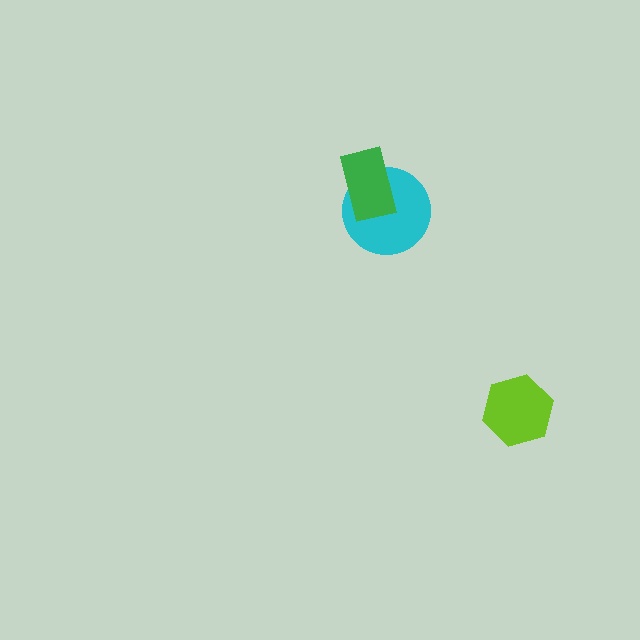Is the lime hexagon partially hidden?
No, no other shape covers it.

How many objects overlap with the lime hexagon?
0 objects overlap with the lime hexagon.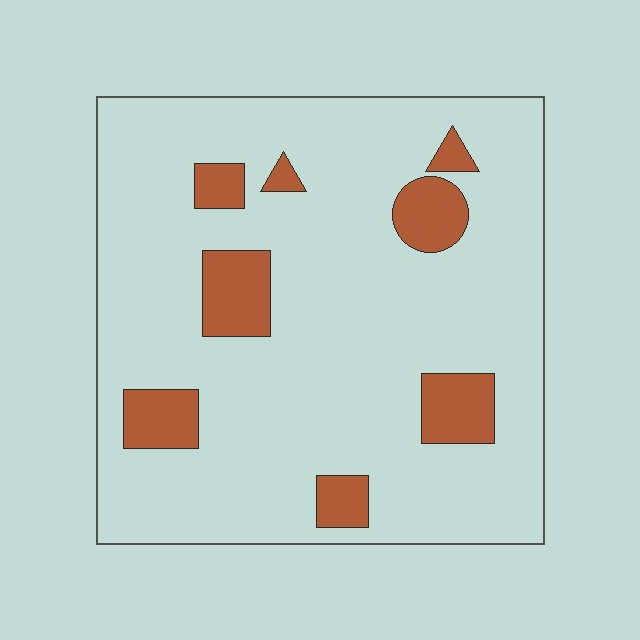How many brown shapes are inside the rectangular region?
8.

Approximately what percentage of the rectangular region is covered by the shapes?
Approximately 15%.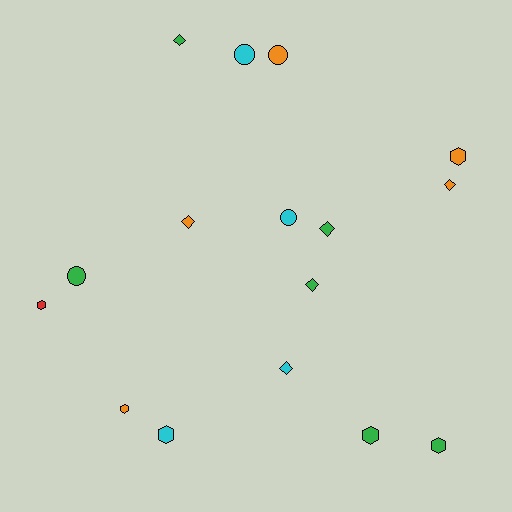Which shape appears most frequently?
Hexagon, with 6 objects.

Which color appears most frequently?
Green, with 6 objects.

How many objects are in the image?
There are 16 objects.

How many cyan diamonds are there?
There is 1 cyan diamond.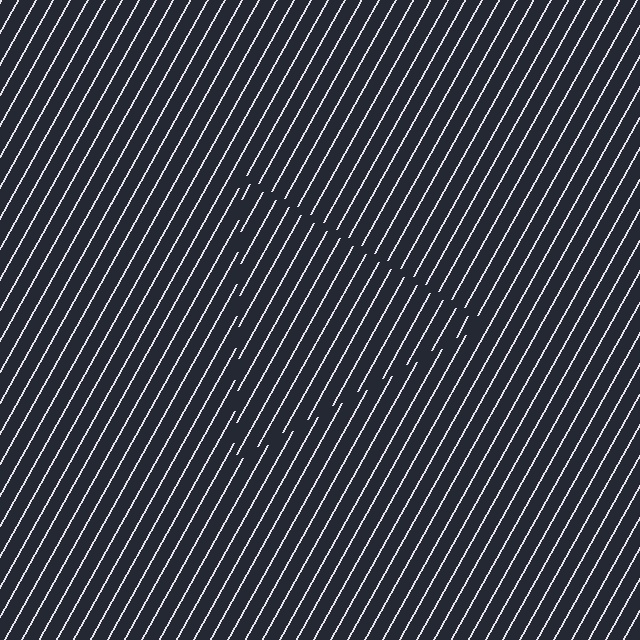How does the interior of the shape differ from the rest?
The interior of the shape contains the same grating, shifted by half a period — the contour is defined by the phase discontinuity where line-ends from the inner and outer gratings abut.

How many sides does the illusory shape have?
3 sides — the line-ends trace a triangle.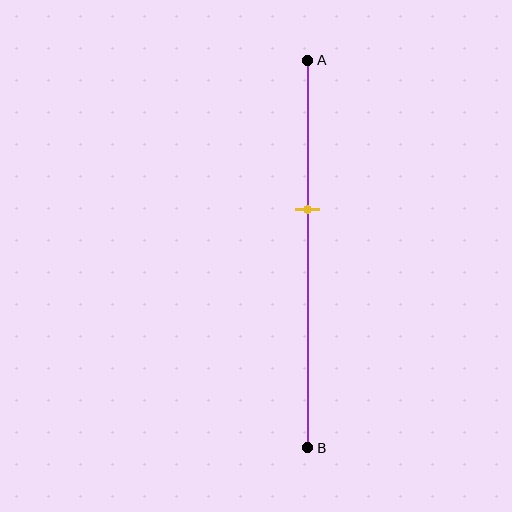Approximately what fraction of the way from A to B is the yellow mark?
The yellow mark is approximately 40% of the way from A to B.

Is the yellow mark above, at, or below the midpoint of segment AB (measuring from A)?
The yellow mark is above the midpoint of segment AB.